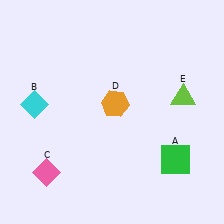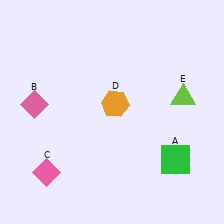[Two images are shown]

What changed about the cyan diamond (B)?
In Image 1, B is cyan. In Image 2, it changed to pink.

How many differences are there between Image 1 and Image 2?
There is 1 difference between the two images.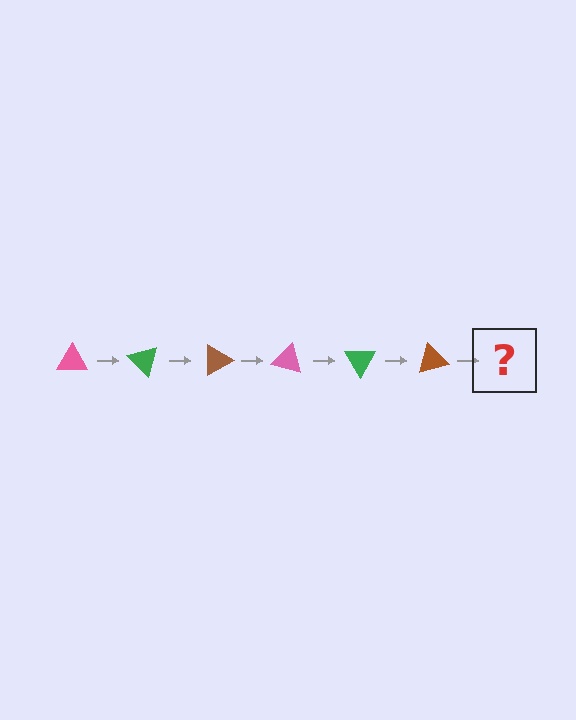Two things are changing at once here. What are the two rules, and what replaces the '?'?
The two rules are that it rotates 45 degrees each step and the color cycles through pink, green, and brown. The '?' should be a pink triangle, rotated 270 degrees from the start.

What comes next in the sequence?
The next element should be a pink triangle, rotated 270 degrees from the start.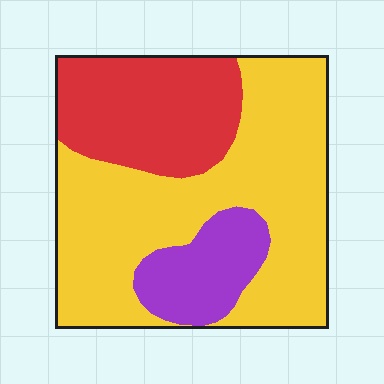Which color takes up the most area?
Yellow, at roughly 60%.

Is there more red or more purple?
Red.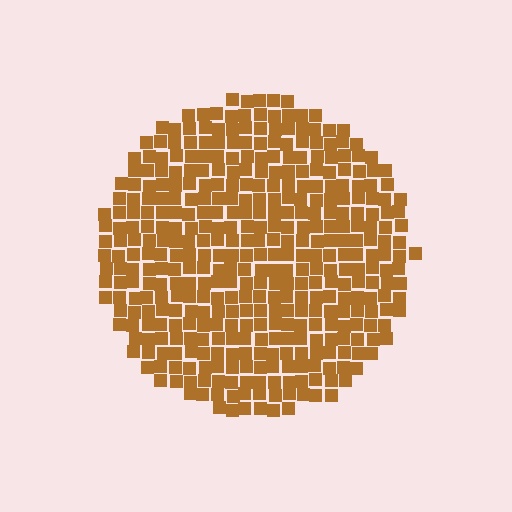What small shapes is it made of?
It is made of small squares.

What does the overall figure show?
The overall figure shows a circle.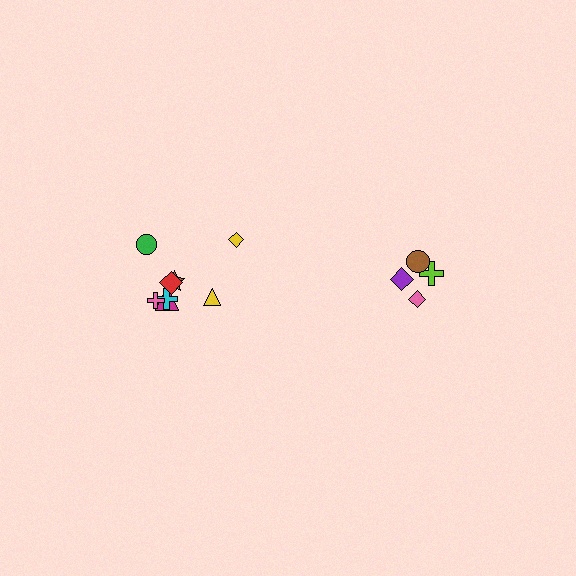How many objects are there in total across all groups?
There are 12 objects.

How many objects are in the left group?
There are 8 objects.